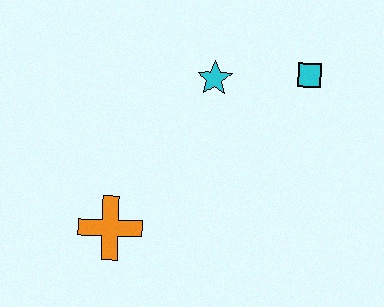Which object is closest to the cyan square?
The cyan star is closest to the cyan square.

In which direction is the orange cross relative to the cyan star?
The orange cross is below the cyan star.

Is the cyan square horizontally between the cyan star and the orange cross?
No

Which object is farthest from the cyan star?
The orange cross is farthest from the cyan star.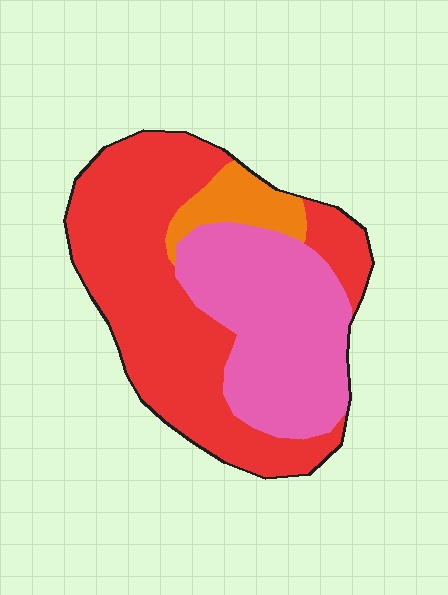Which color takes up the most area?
Red, at roughly 55%.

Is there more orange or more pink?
Pink.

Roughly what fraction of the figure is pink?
Pink takes up about three eighths (3/8) of the figure.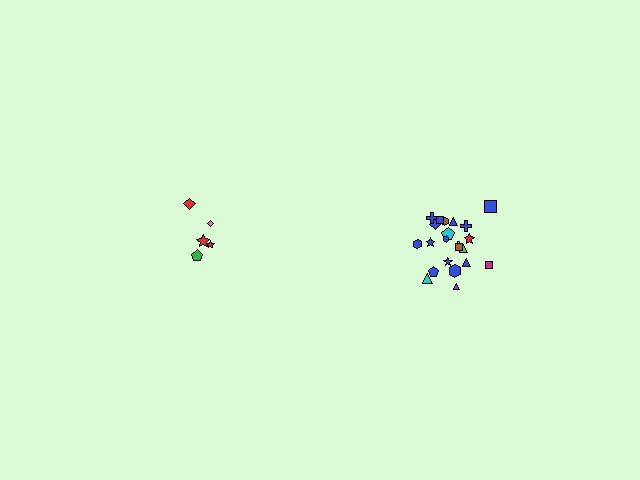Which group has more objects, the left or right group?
The right group.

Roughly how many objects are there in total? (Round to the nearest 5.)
Roughly 25 objects in total.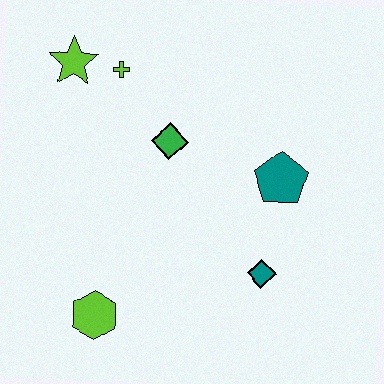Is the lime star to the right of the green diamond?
No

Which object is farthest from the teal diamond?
The lime star is farthest from the teal diamond.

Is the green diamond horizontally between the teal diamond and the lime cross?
Yes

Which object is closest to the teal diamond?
The teal pentagon is closest to the teal diamond.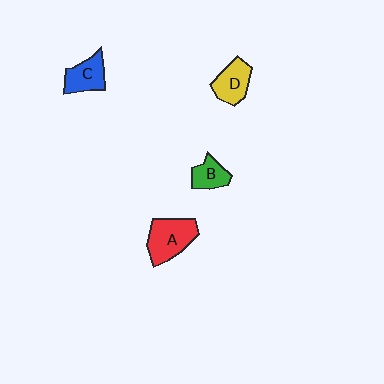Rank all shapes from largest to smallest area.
From largest to smallest: A (red), D (yellow), C (blue), B (green).